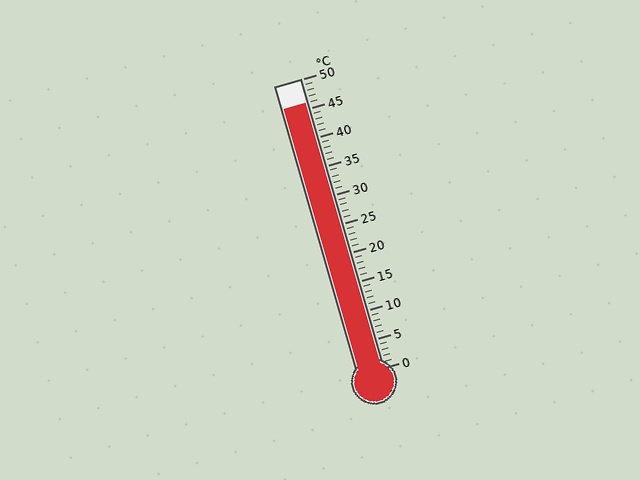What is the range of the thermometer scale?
The thermometer scale ranges from 0°C to 50°C.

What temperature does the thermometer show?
The thermometer shows approximately 46°C.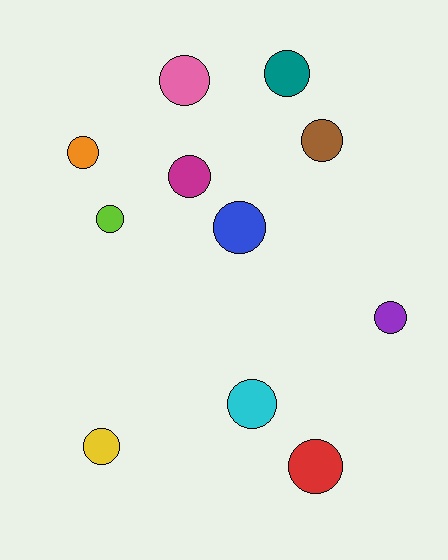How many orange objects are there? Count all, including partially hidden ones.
There is 1 orange object.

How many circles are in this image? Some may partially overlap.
There are 11 circles.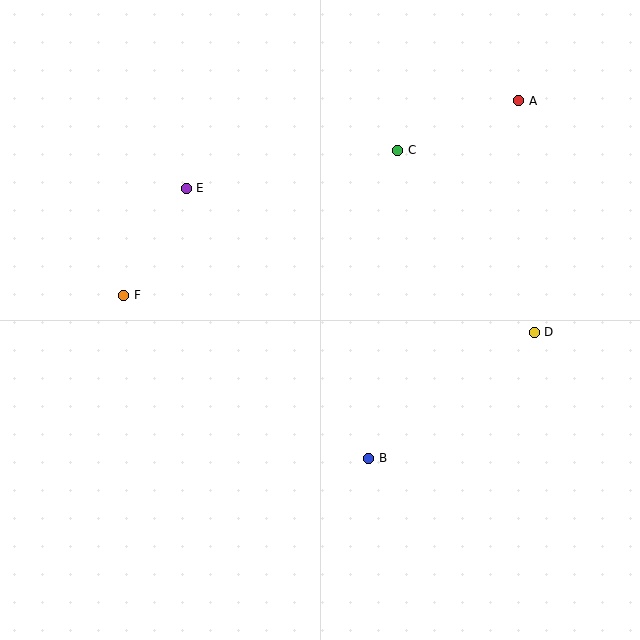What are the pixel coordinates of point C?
Point C is at (398, 150).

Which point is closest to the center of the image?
Point B at (369, 458) is closest to the center.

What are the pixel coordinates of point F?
Point F is at (124, 295).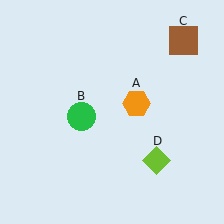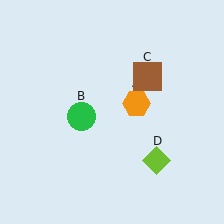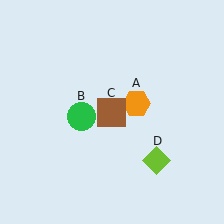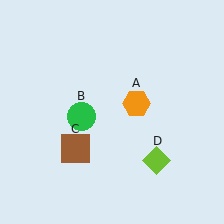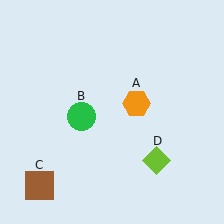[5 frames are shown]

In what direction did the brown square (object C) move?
The brown square (object C) moved down and to the left.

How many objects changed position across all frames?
1 object changed position: brown square (object C).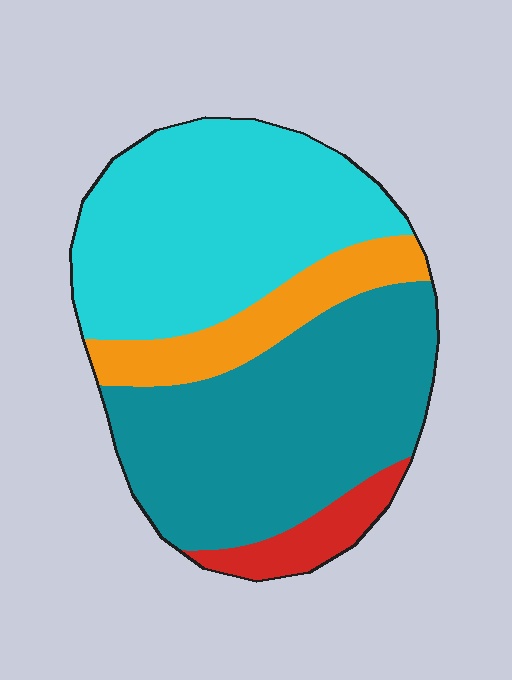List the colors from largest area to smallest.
From largest to smallest: teal, cyan, orange, red.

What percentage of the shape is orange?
Orange covers roughly 15% of the shape.